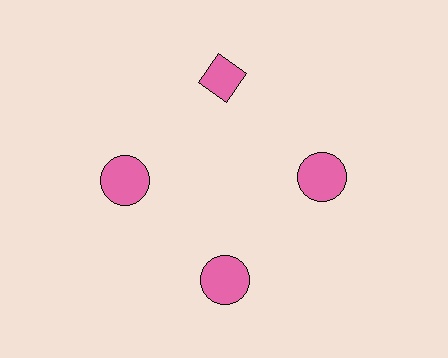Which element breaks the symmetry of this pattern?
The pink diamond at roughly the 12 o'clock position breaks the symmetry. All other shapes are pink circles.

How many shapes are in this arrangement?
There are 4 shapes arranged in a ring pattern.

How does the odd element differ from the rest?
It has a different shape: diamond instead of circle.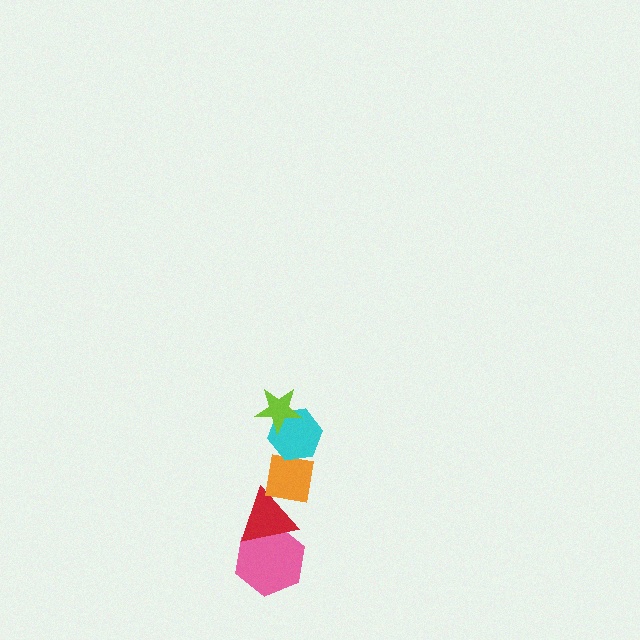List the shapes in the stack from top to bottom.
From top to bottom: the lime star, the cyan hexagon, the orange square, the red triangle, the pink hexagon.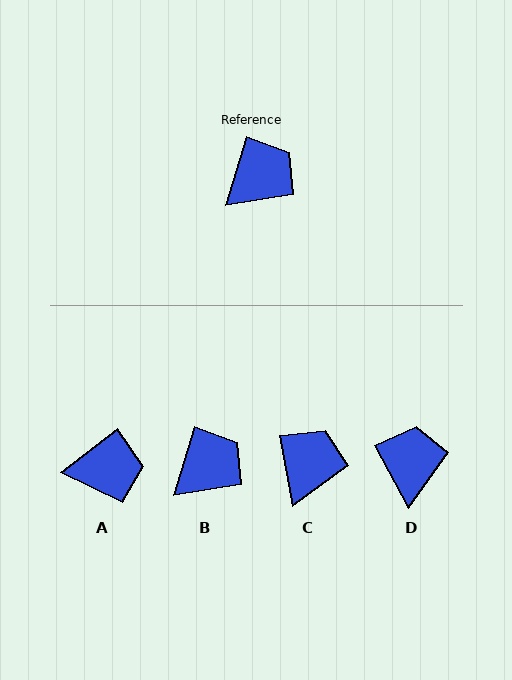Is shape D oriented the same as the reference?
No, it is off by about 45 degrees.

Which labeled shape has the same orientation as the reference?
B.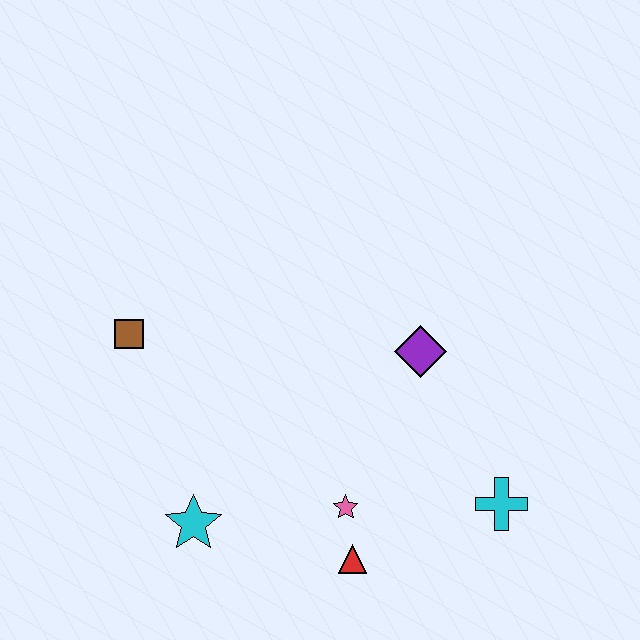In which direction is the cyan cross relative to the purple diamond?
The cyan cross is below the purple diamond.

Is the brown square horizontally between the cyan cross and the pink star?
No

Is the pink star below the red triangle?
No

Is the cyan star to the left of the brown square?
No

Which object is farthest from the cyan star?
The cyan cross is farthest from the cyan star.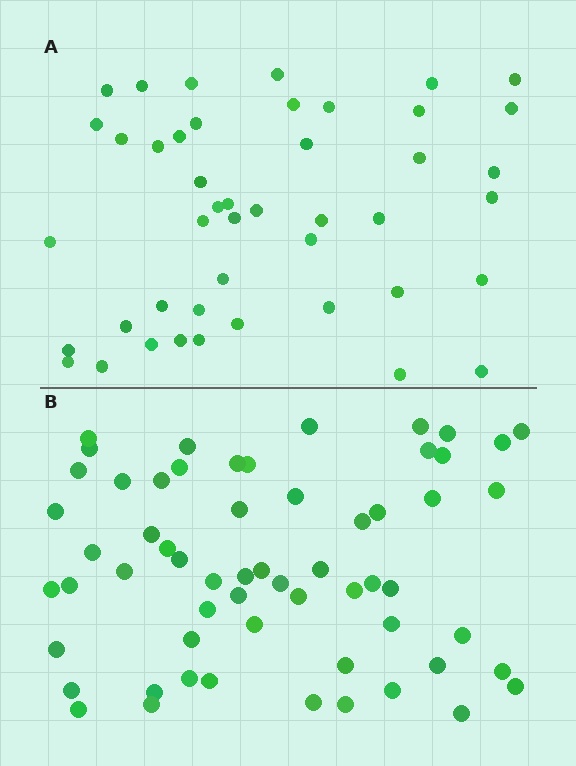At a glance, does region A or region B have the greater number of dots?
Region B (the bottom region) has more dots.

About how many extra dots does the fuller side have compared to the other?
Region B has approximately 15 more dots than region A.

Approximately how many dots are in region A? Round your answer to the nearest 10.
About 40 dots. (The exact count is 45, which rounds to 40.)